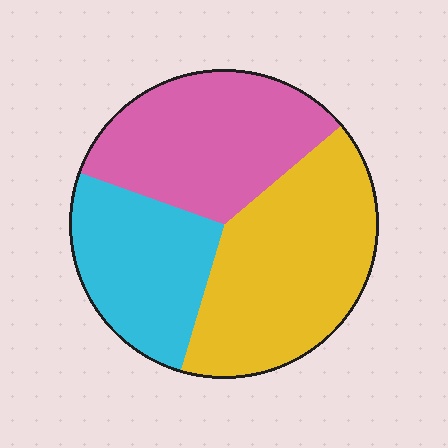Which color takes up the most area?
Yellow, at roughly 40%.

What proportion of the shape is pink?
Pink takes up about one third (1/3) of the shape.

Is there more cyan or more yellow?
Yellow.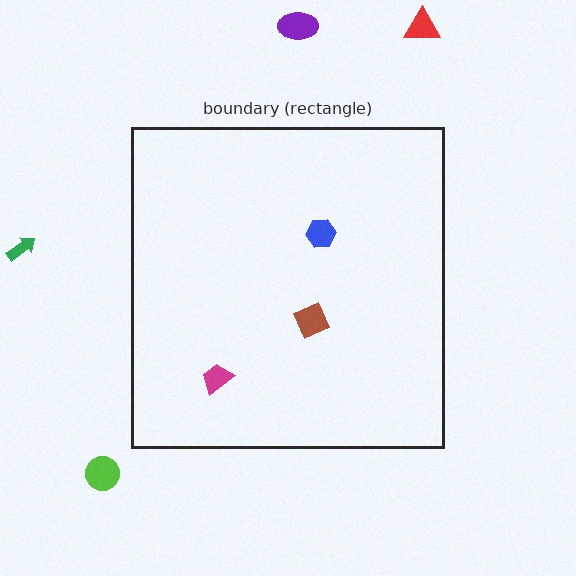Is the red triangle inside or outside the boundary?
Outside.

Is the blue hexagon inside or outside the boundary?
Inside.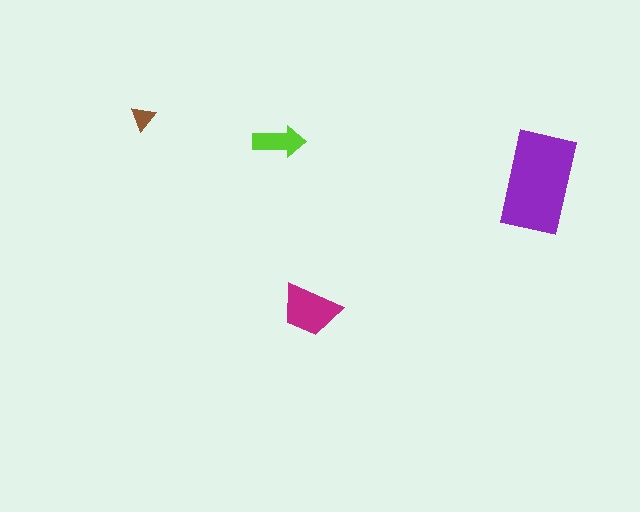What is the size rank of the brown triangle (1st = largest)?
4th.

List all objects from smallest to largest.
The brown triangle, the lime arrow, the magenta trapezoid, the purple rectangle.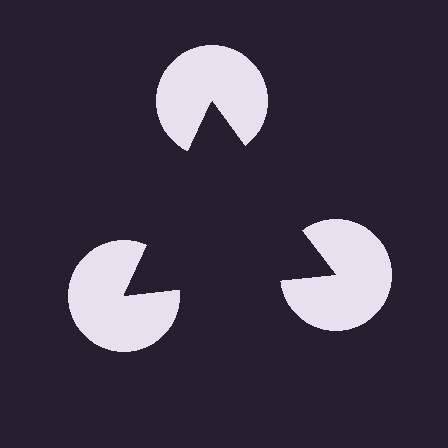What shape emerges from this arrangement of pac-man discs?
An illusory triangle — its edges are inferred from the aligned wedge cuts in the pac-man discs, not physically drawn.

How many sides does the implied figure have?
3 sides.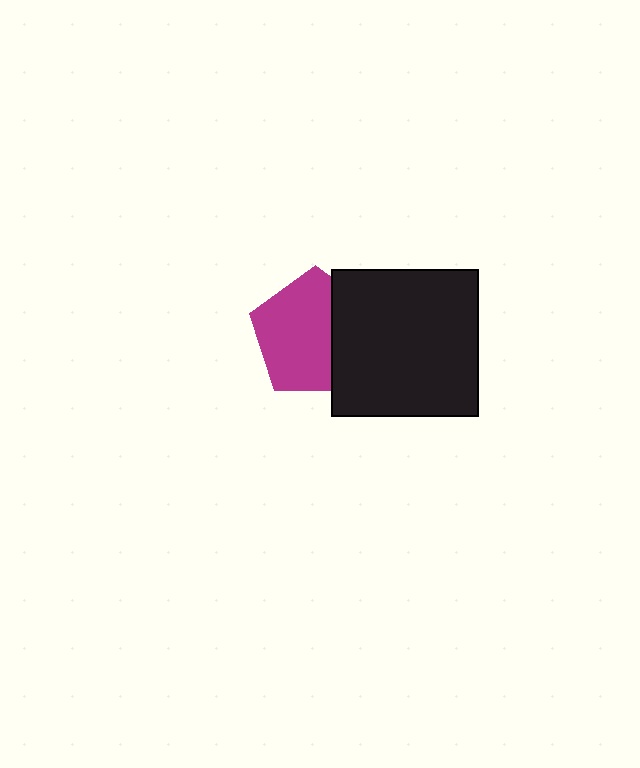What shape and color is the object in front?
The object in front is a black square.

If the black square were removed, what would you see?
You would see the complete magenta pentagon.